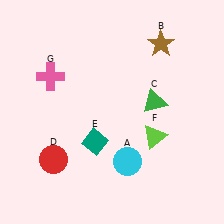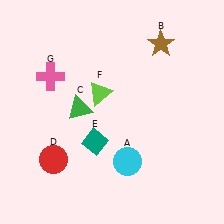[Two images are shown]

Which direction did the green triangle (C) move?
The green triangle (C) moved left.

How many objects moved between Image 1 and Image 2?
2 objects moved between the two images.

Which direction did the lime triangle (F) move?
The lime triangle (F) moved left.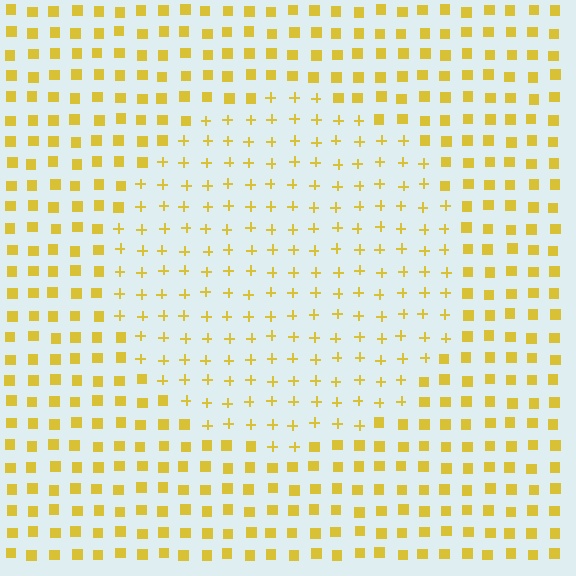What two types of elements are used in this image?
The image uses plus signs inside the circle region and squares outside it.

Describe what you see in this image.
The image is filled with small yellow elements arranged in a uniform grid. A circle-shaped region contains plus signs, while the surrounding area contains squares. The boundary is defined purely by the change in element shape.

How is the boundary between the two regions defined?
The boundary is defined by a change in element shape: plus signs inside vs. squares outside. All elements share the same color and spacing.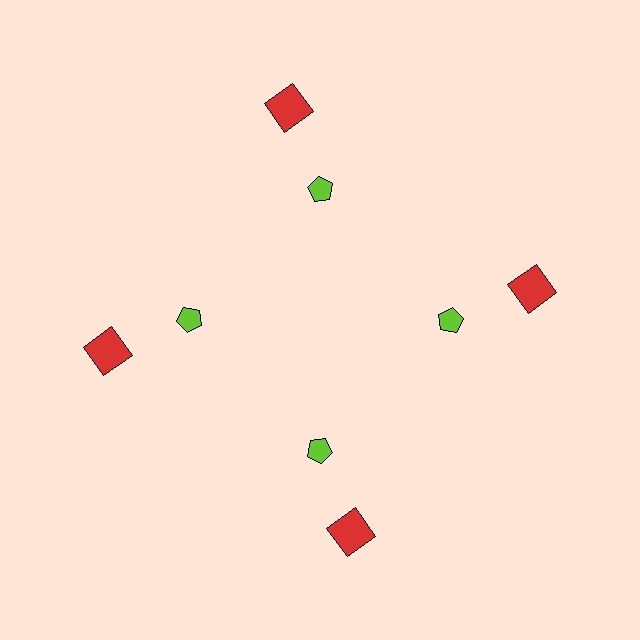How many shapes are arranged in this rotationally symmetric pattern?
There are 8 shapes, arranged in 4 groups of 2.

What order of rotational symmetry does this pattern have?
This pattern has 4-fold rotational symmetry.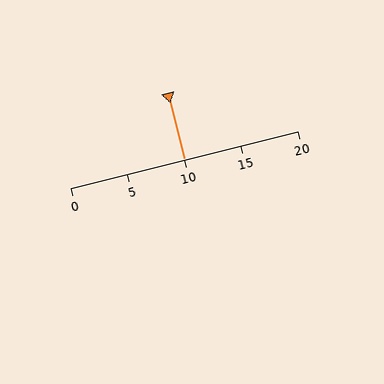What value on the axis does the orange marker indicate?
The marker indicates approximately 10.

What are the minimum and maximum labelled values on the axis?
The axis runs from 0 to 20.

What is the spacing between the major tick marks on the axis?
The major ticks are spaced 5 apart.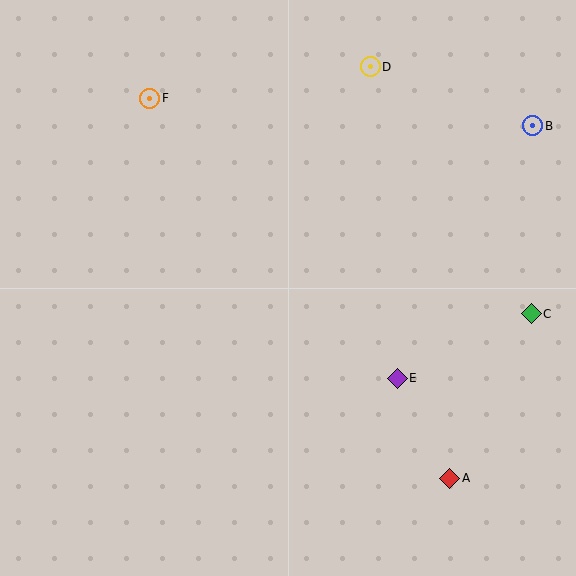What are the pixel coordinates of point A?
Point A is at (450, 478).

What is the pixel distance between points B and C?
The distance between B and C is 188 pixels.